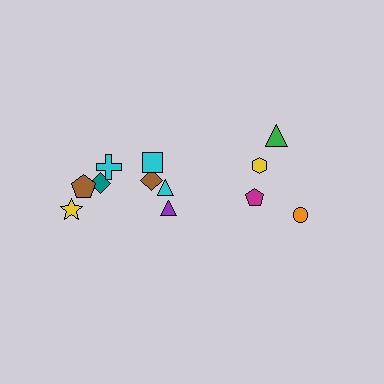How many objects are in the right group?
There are 4 objects.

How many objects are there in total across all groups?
There are 12 objects.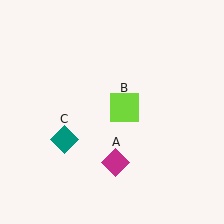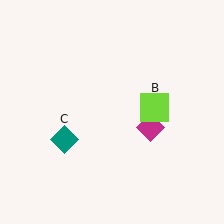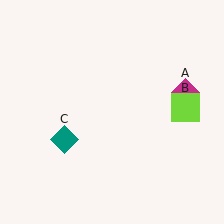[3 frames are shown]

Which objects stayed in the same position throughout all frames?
Teal diamond (object C) remained stationary.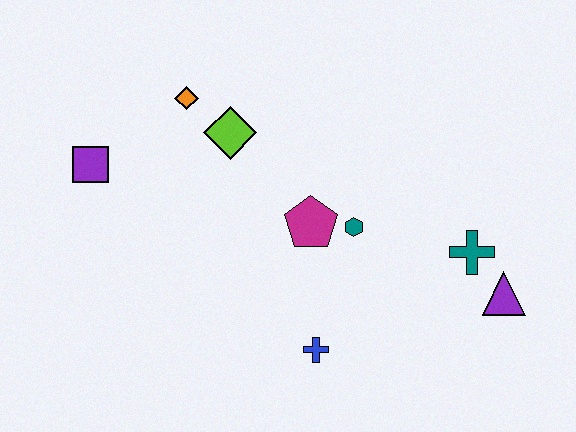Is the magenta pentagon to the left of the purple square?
No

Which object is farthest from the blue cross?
The purple square is farthest from the blue cross.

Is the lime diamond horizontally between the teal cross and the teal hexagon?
No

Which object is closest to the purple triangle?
The teal cross is closest to the purple triangle.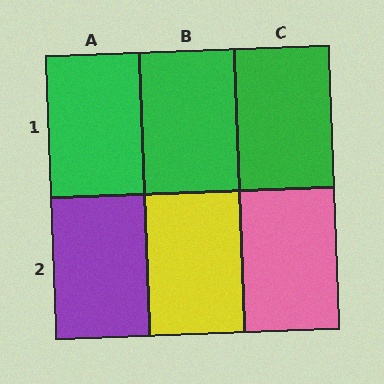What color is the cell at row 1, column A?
Green.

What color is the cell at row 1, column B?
Green.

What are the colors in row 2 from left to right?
Purple, yellow, pink.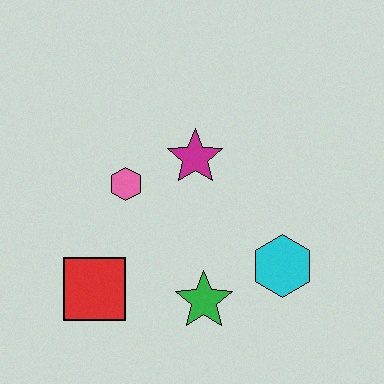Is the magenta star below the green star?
No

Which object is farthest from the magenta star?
The red square is farthest from the magenta star.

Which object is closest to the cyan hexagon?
The green star is closest to the cyan hexagon.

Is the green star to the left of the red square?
No